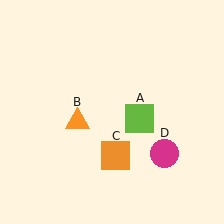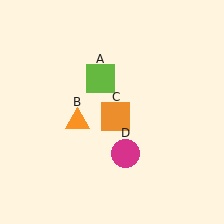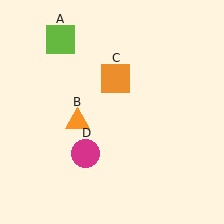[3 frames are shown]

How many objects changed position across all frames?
3 objects changed position: lime square (object A), orange square (object C), magenta circle (object D).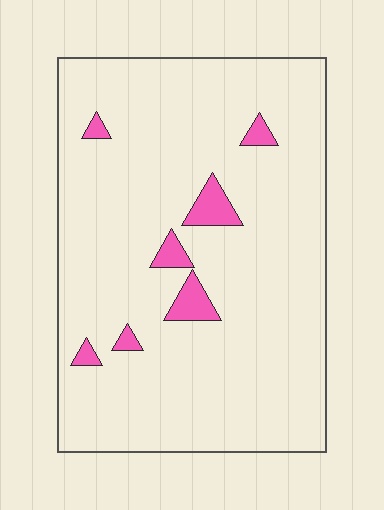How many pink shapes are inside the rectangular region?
7.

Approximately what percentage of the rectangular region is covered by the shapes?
Approximately 5%.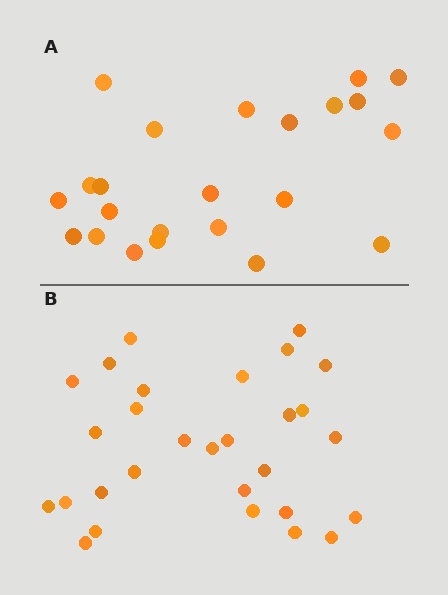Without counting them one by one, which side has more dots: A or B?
Region B (the bottom region) has more dots.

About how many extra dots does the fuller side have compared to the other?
Region B has about 6 more dots than region A.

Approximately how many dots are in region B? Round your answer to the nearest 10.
About 30 dots. (The exact count is 29, which rounds to 30.)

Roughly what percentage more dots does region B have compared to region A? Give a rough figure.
About 25% more.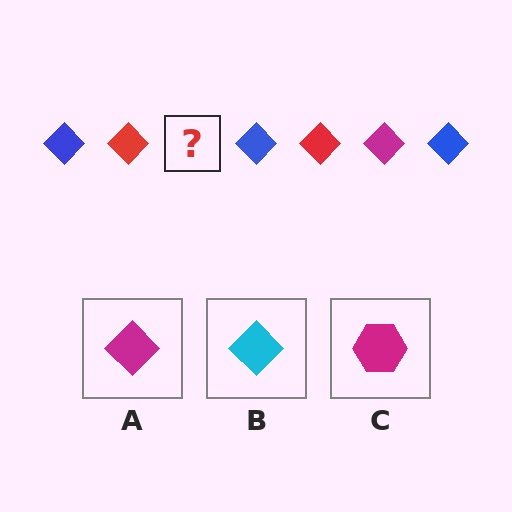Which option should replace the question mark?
Option A.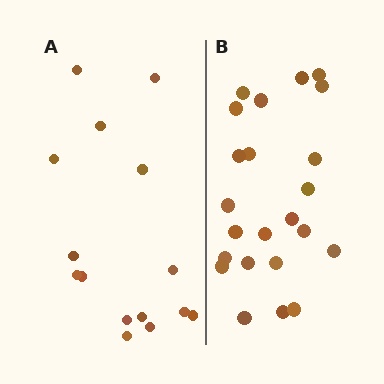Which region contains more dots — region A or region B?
Region B (the right region) has more dots.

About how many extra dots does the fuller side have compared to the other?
Region B has roughly 8 or so more dots than region A.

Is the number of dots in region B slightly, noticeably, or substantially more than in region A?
Region B has substantially more. The ratio is roughly 1.5 to 1.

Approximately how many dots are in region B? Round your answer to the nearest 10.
About 20 dots. (The exact count is 23, which rounds to 20.)